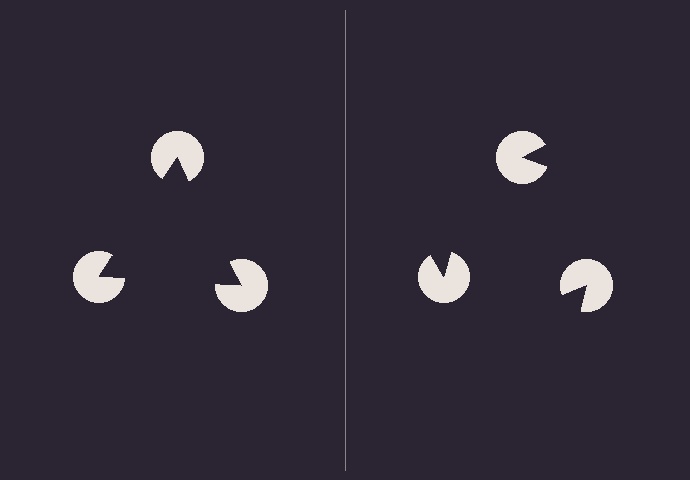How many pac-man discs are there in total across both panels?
6 — 3 on each side.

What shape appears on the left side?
An illusory triangle.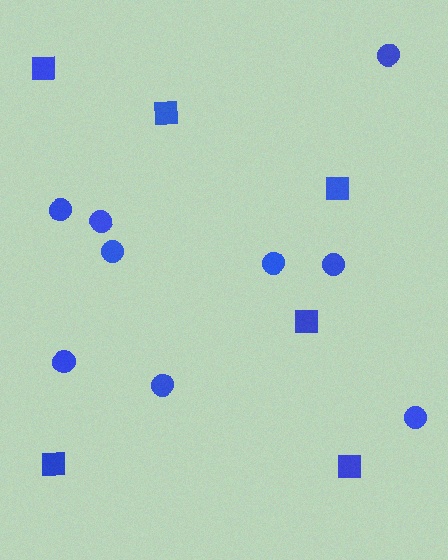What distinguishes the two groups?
There are 2 groups: one group of squares (6) and one group of circles (9).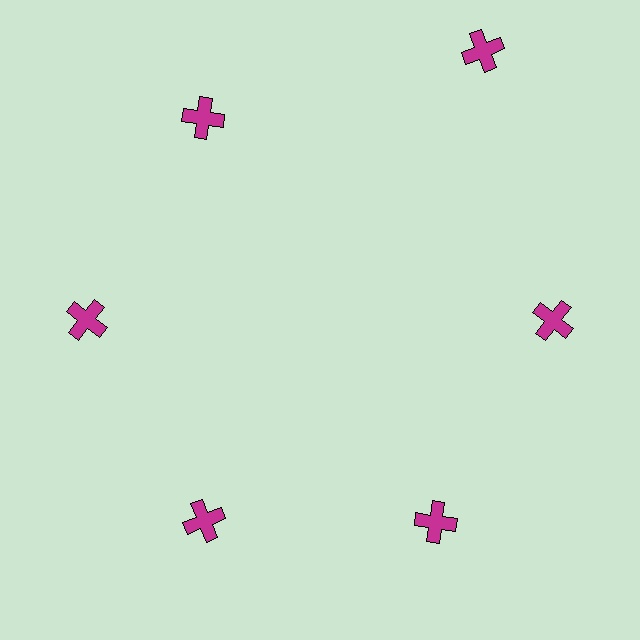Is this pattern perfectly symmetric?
No. The 6 magenta crosses are arranged in a ring, but one element near the 1 o'clock position is pushed outward from the center, breaking the 6-fold rotational symmetry.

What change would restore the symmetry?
The symmetry would be restored by moving it inward, back onto the ring so that all 6 crosses sit at equal angles and equal distance from the center.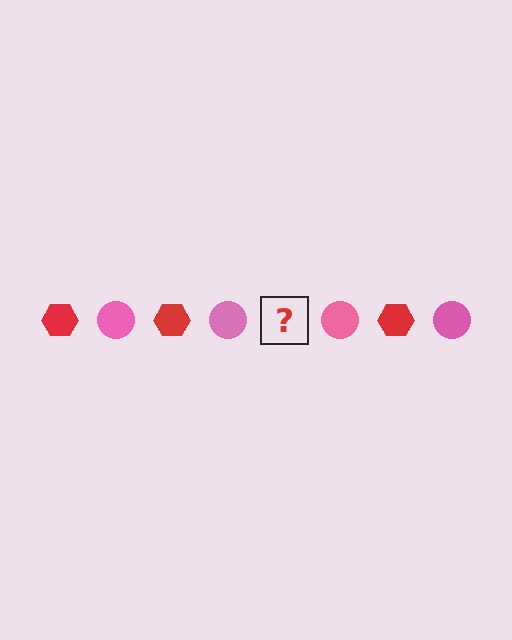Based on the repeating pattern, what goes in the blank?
The blank should be a red hexagon.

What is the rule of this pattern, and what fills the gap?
The rule is that the pattern alternates between red hexagon and pink circle. The gap should be filled with a red hexagon.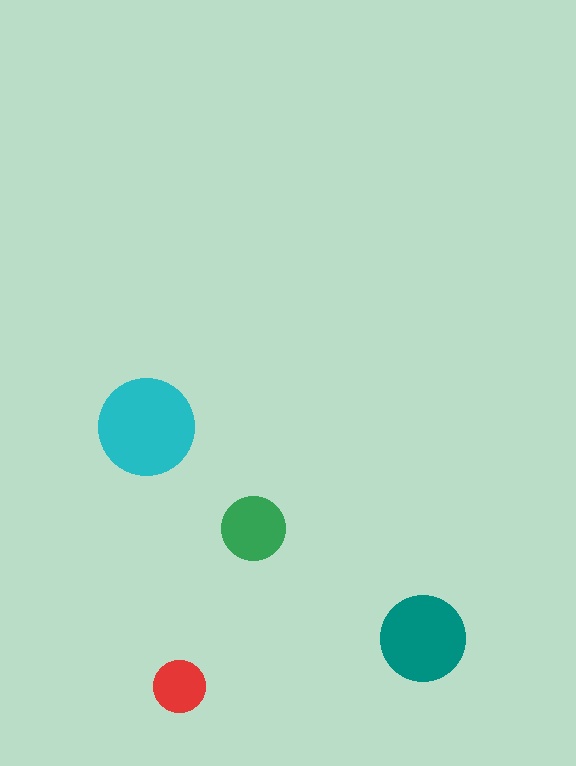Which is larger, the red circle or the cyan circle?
The cyan one.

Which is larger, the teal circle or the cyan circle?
The cyan one.